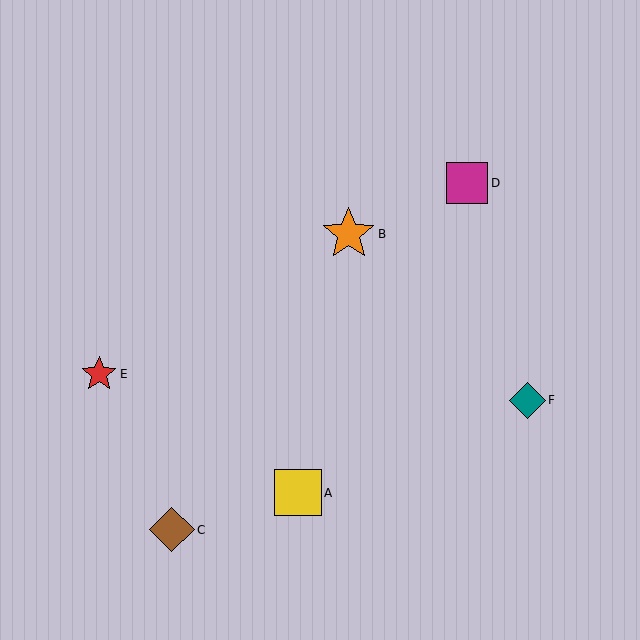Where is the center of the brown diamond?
The center of the brown diamond is at (172, 530).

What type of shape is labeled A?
Shape A is a yellow square.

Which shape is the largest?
The orange star (labeled B) is the largest.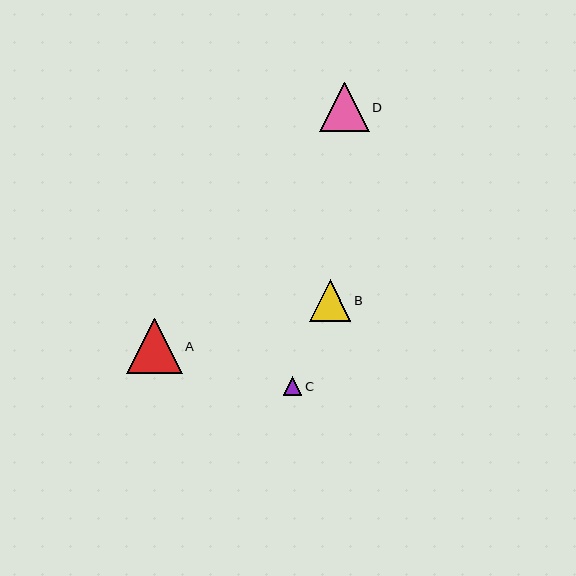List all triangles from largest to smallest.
From largest to smallest: A, D, B, C.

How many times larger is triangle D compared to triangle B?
Triangle D is approximately 1.2 times the size of triangle B.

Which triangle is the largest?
Triangle A is the largest with a size of approximately 55 pixels.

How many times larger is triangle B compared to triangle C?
Triangle B is approximately 2.3 times the size of triangle C.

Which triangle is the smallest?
Triangle C is the smallest with a size of approximately 18 pixels.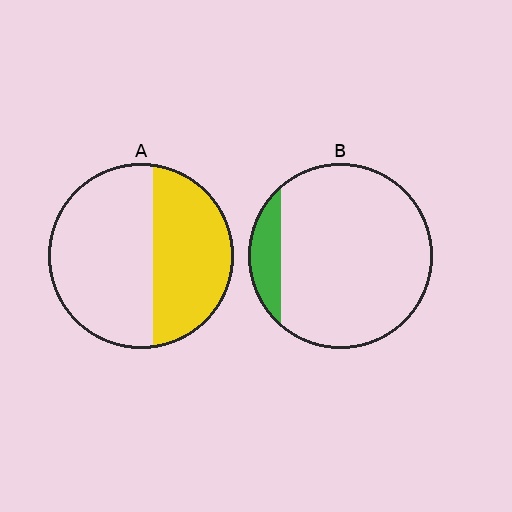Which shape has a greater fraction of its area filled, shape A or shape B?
Shape A.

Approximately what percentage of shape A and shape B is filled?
A is approximately 40% and B is approximately 10%.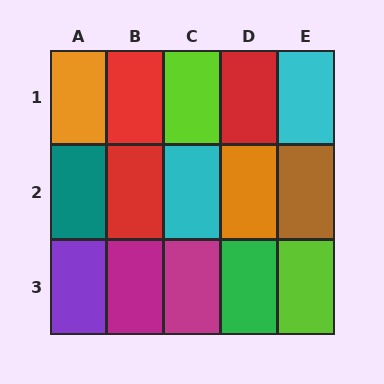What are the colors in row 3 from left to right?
Purple, magenta, magenta, green, lime.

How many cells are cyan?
2 cells are cyan.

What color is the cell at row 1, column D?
Red.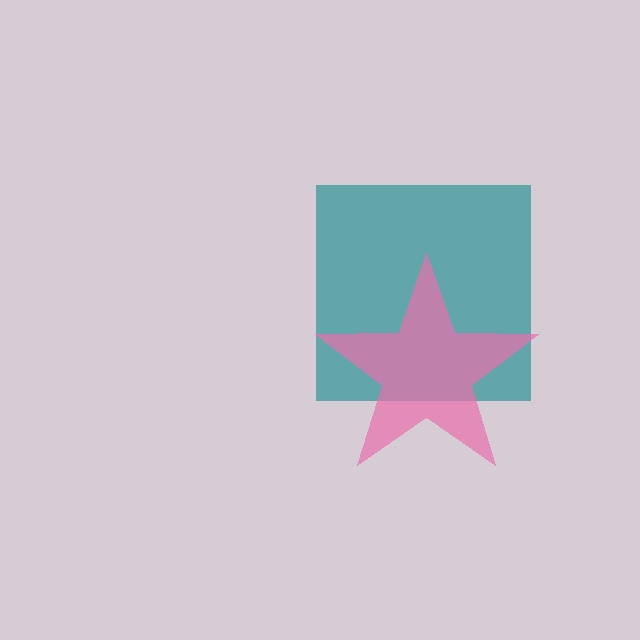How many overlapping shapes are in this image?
There are 2 overlapping shapes in the image.